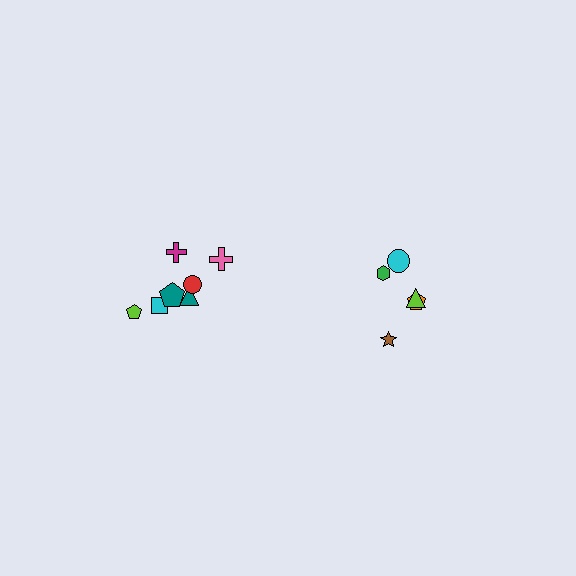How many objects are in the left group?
There are 7 objects.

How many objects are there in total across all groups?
There are 12 objects.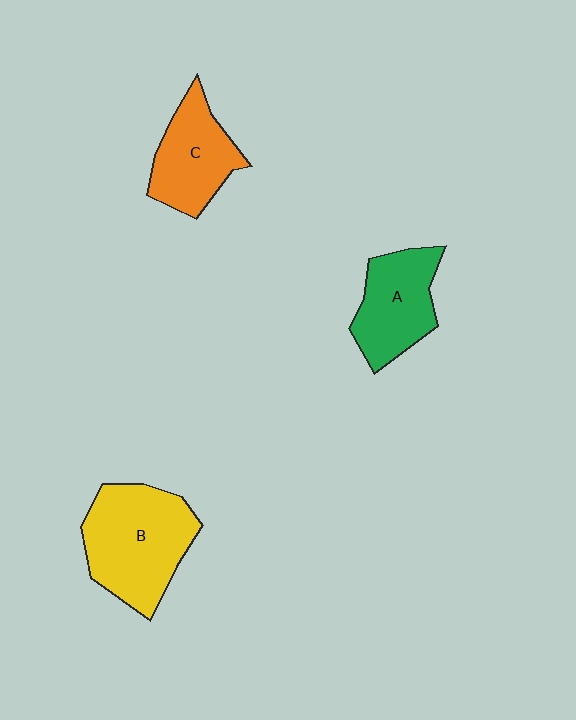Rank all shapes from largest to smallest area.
From largest to smallest: B (yellow), A (green), C (orange).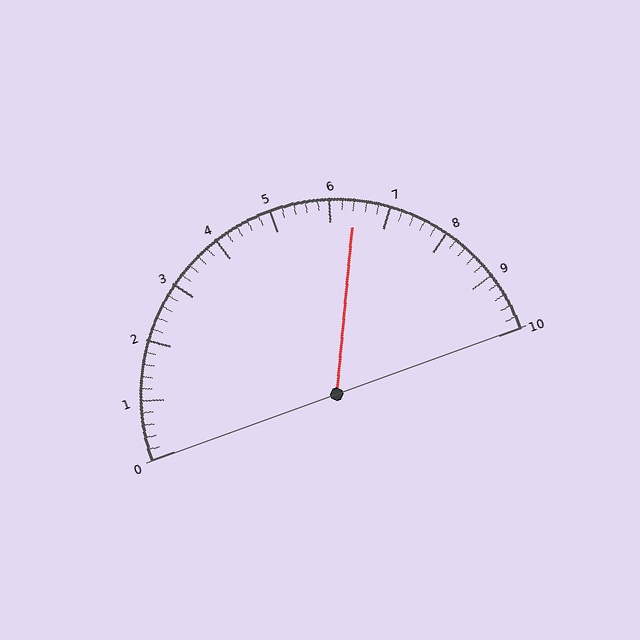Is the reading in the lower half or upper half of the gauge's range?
The reading is in the upper half of the range (0 to 10).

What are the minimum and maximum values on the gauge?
The gauge ranges from 0 to 10.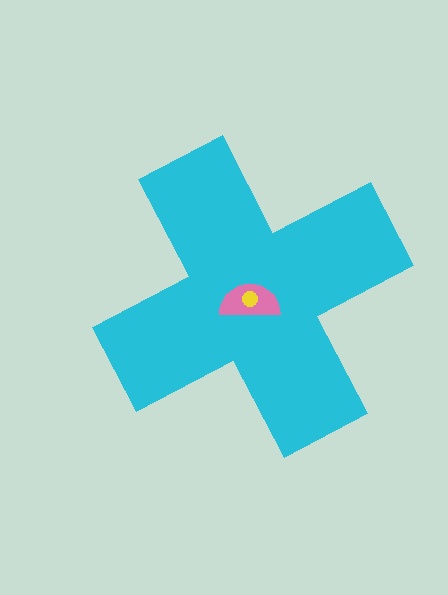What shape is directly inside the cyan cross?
The pink semicircle.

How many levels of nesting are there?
3.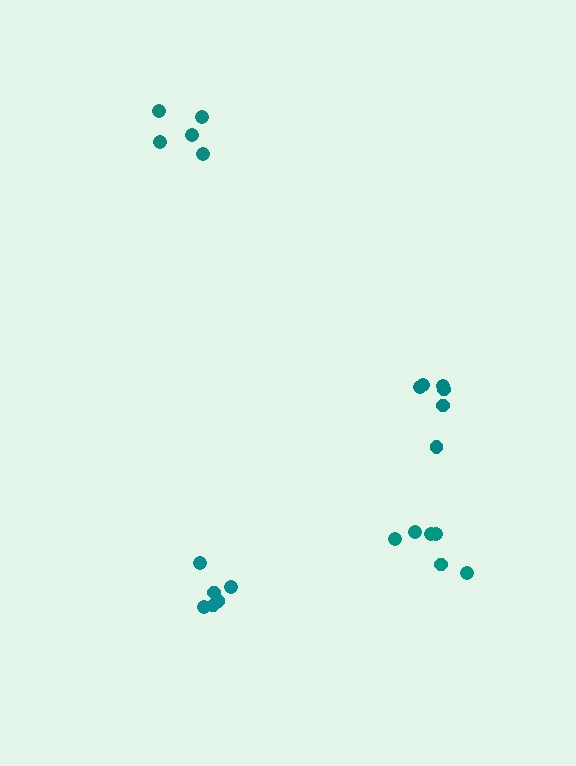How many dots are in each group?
Group 1: 6 dots, Group 2: 6 dots, Group 3: 5 dots, Group 4: 6 dots (23 total).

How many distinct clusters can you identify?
There are 4 distinct clusters.